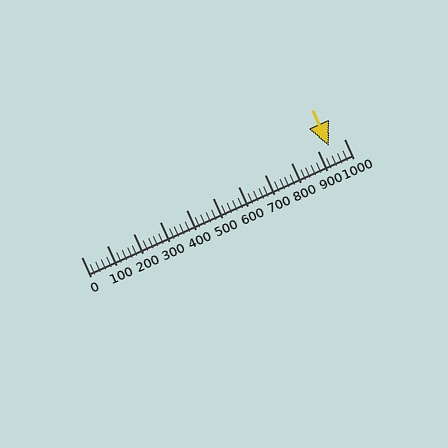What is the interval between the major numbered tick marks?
The major tick marks are spaced 100 units apart.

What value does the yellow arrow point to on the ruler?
The yellow arrow points to approximately 944.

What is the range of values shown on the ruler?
The ruler shows values from 0 to 1000.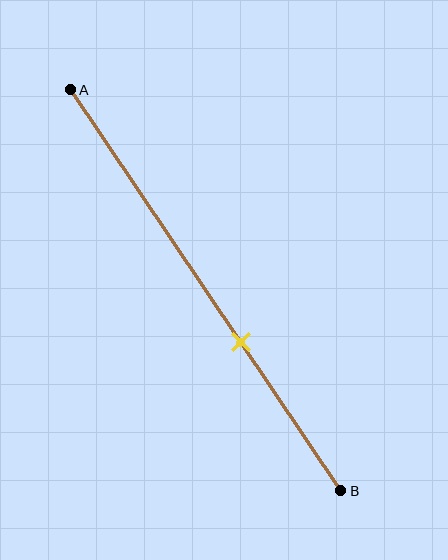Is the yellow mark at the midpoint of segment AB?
No, the mark is at about 65% from A, not at the 50% midpoint.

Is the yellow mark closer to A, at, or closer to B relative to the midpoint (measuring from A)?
The yellow mark is closer to point B than the midpoint of segment AB.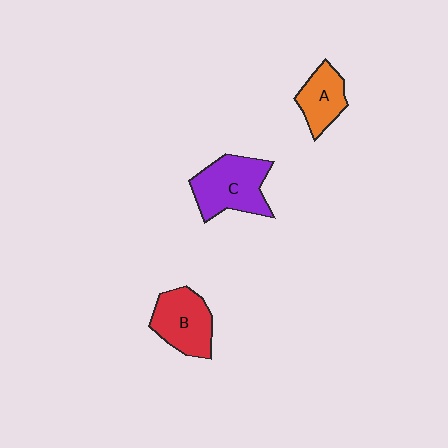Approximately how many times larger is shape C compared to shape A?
Approximately 1.6 times.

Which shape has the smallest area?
Shape A (orange).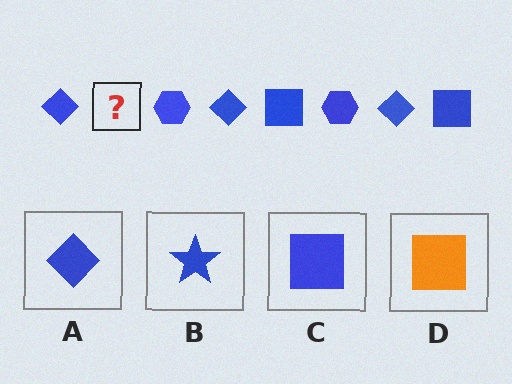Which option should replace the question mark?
Option C.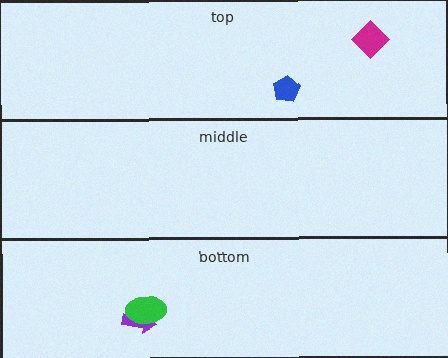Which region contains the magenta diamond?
The top region.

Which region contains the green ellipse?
The bottom region.